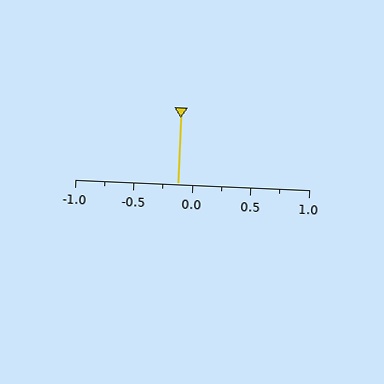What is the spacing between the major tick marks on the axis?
The major ticks are spaced 0.5 apart.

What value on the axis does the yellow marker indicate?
The marker indicates approximately -0.12.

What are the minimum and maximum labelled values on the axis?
The axis runs from -1.0 to 1.0.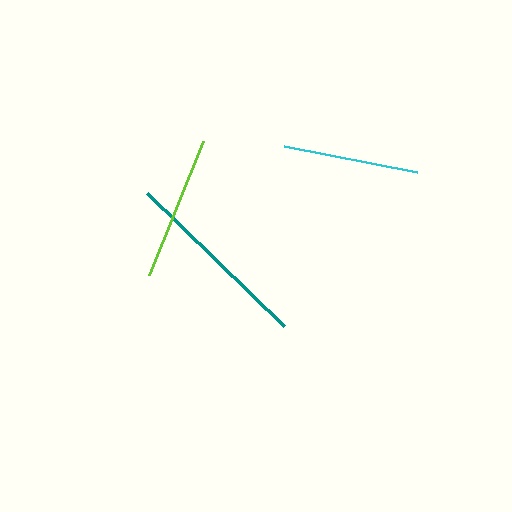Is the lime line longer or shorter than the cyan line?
The lime line is longer than the cyan line.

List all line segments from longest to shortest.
From longest to shortest: teal, lime, cyan.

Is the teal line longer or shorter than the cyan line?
The teal line is longer than the cyan line.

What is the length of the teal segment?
The teal segment is approximately 190 pixels long.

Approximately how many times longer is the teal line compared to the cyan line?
The teal line is approximately 1.4 times the length of the cyan line.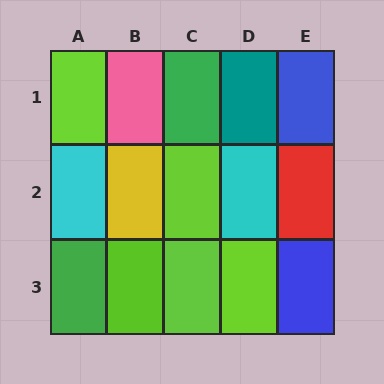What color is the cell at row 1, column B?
Pink.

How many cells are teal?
1 cell is teal.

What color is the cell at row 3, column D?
Lime.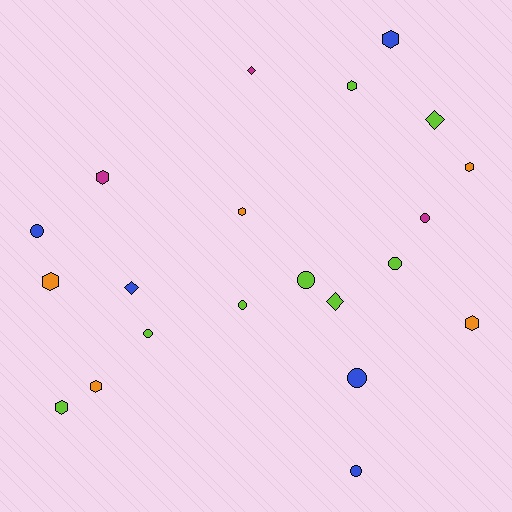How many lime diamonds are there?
There are 2 lime diamonds.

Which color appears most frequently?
Lime, with 8 objects.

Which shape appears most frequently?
Hexagon, with 9 objects.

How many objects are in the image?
There are 21 objects.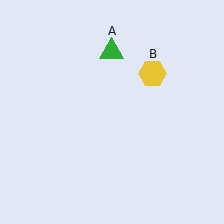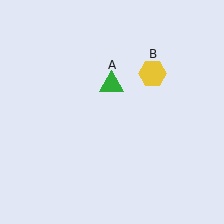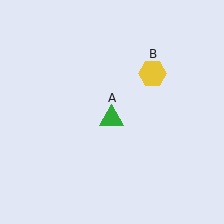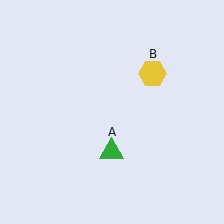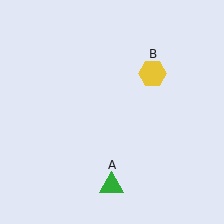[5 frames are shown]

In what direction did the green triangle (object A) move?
The green triangle (object A) moved down.